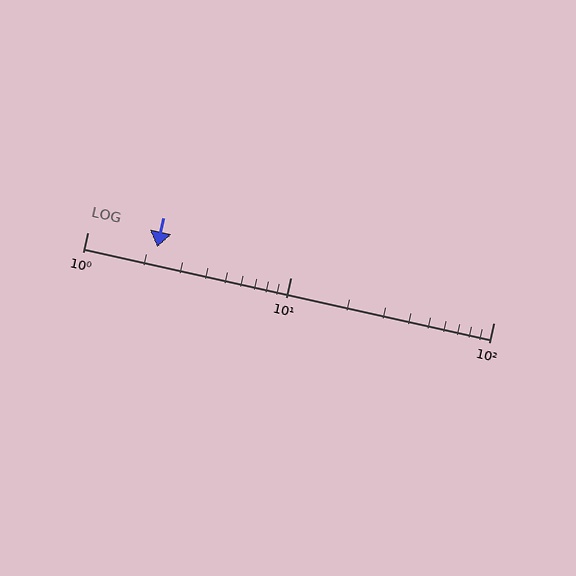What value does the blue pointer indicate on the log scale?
The pointer indicates approximately 2.2.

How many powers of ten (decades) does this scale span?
The scale spans 2 decades, from 1 to 100.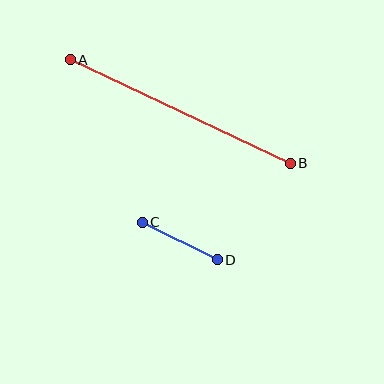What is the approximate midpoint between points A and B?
The midpoint is at approximately (180, 111) pixels.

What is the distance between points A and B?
The distance is approximately 243 pixels.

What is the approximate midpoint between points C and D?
The midpoint is at approximately (180, 241) pixels.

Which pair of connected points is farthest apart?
Points A and B are farthest apart.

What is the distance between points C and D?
The distance is approximately 84 pixels.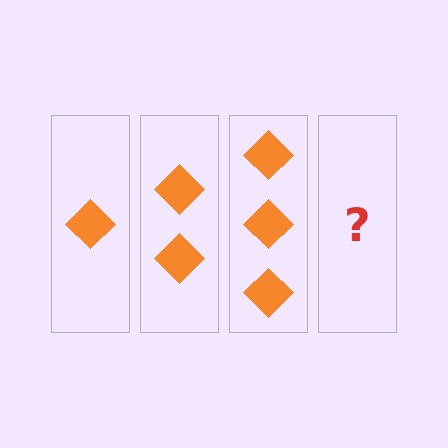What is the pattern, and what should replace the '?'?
The pattern is that each step adds one more diamond. The '?' should be 4 diamonds.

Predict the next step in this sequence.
The next step is 4 diamonds.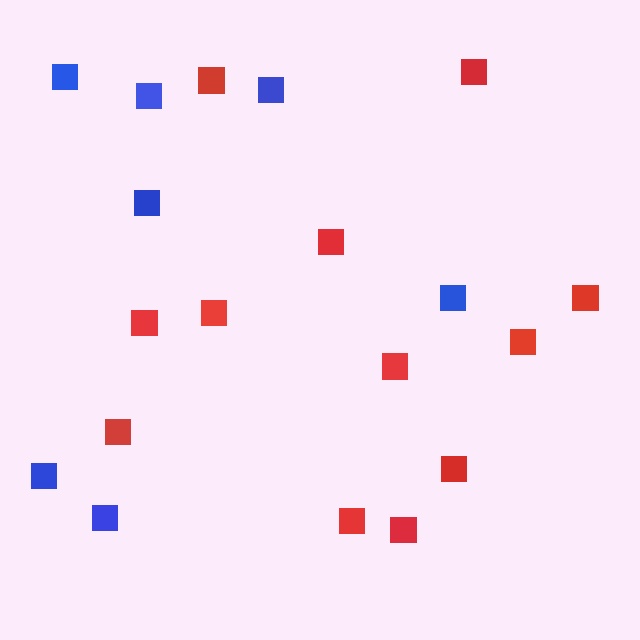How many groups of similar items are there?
There are 2 groups: one group of blue squares (7) and one group of red squares (12).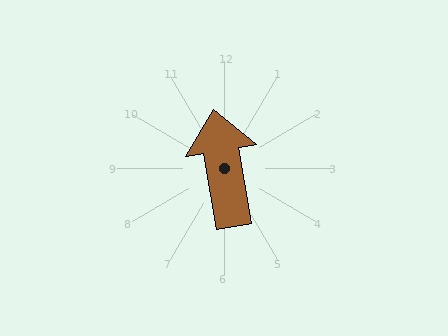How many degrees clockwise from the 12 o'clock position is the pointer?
Approximately 350 degrees.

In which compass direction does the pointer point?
North.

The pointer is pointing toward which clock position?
Roughly 12 o'clock.